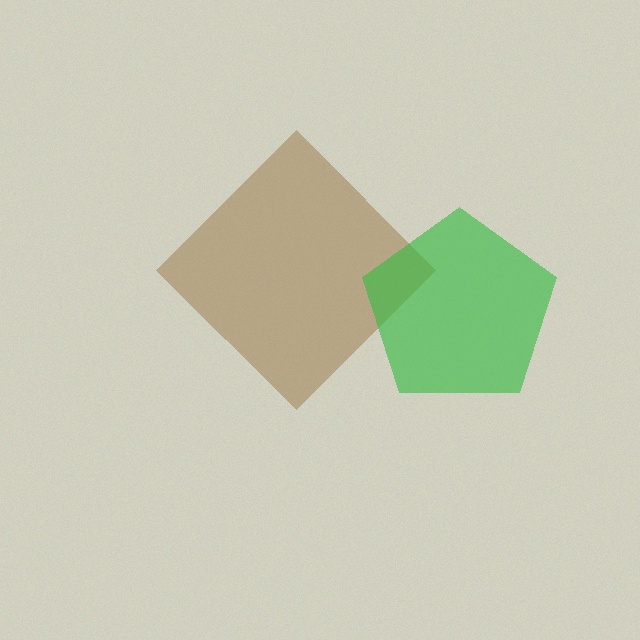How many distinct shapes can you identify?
There are 2 distinct shapes: a brown diamond, a green pentagon.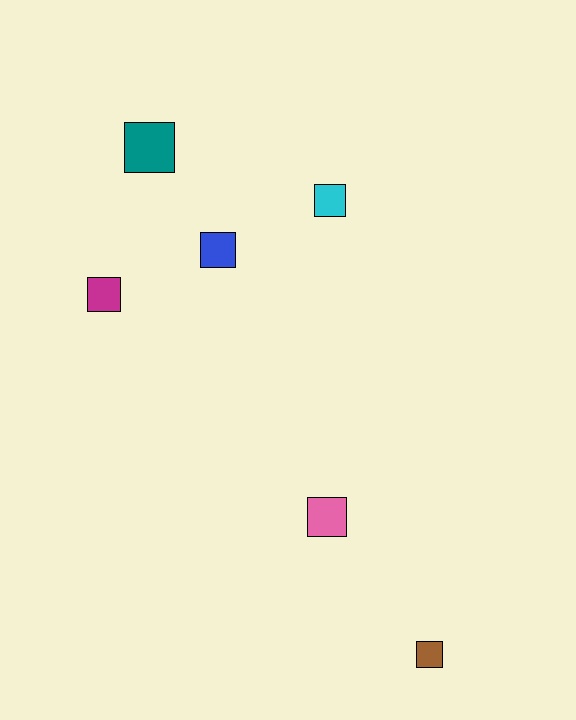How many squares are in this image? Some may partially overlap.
There are 6 squares.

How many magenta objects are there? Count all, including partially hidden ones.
There is 1 magenta object.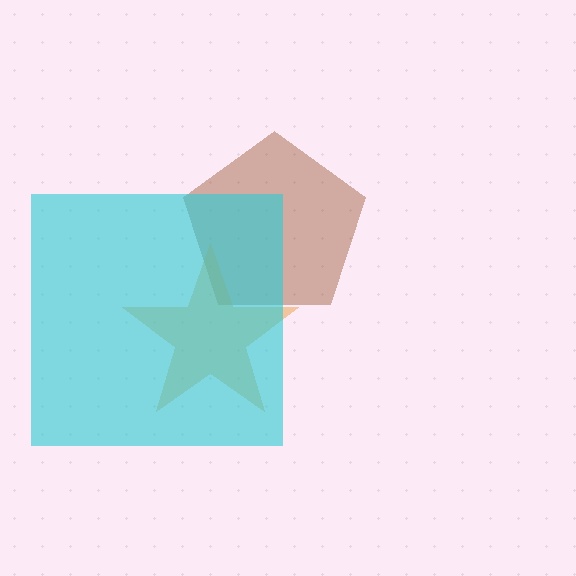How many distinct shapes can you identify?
There are 3 distinct shapes: a brown pentagon, an orange star, a cyan square.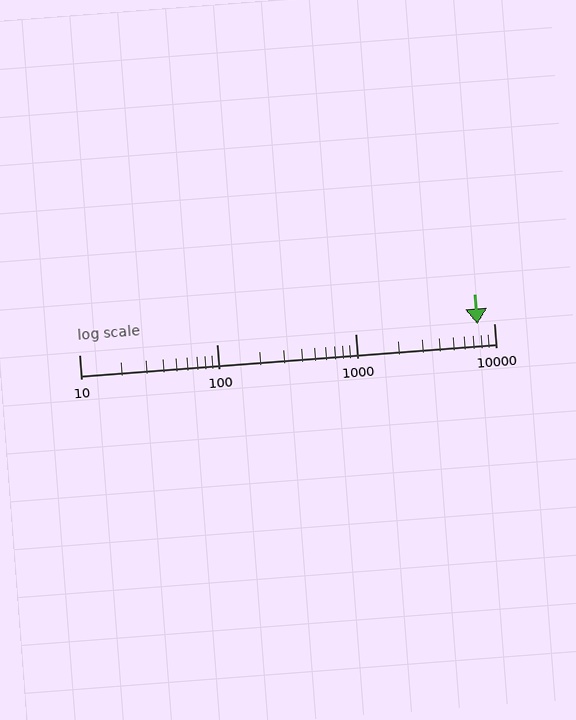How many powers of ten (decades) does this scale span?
The scale spans 3 decades, from 10 to 10000.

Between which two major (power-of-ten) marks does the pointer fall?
The pointer is between 1000 and 10000.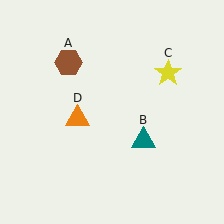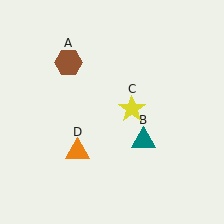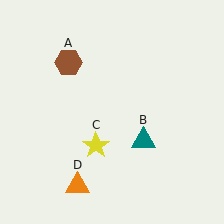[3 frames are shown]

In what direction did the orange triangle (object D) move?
The orange triangle (object D) moved down.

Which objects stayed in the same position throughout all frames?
Brown hexagon (object A) and teal triangle (object B) remained stationary.